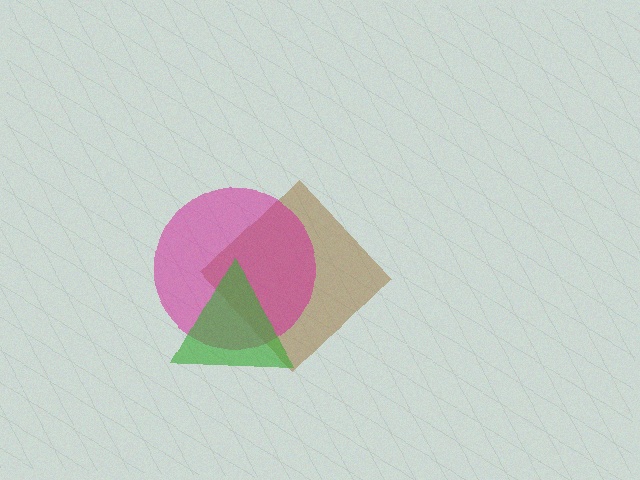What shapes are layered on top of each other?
The layered shapes are: a brown diamond, a magenta circle, a green triangle.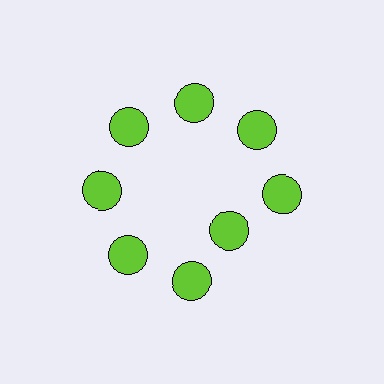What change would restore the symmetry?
The symmetry would be restored by moving it outward, back onto the ring so that all 8 circles sit at equal angles and equal distance from the center.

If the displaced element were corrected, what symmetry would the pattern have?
It would have 8-fold rotational symmetry — the pattern would map onto itself every 45 degrees.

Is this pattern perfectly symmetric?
No. The 8 lime circles are arranged in a ring, but one element near the 4 o'clock position is pulled inward toward the center, breaking the 8-fold rotational symmetry.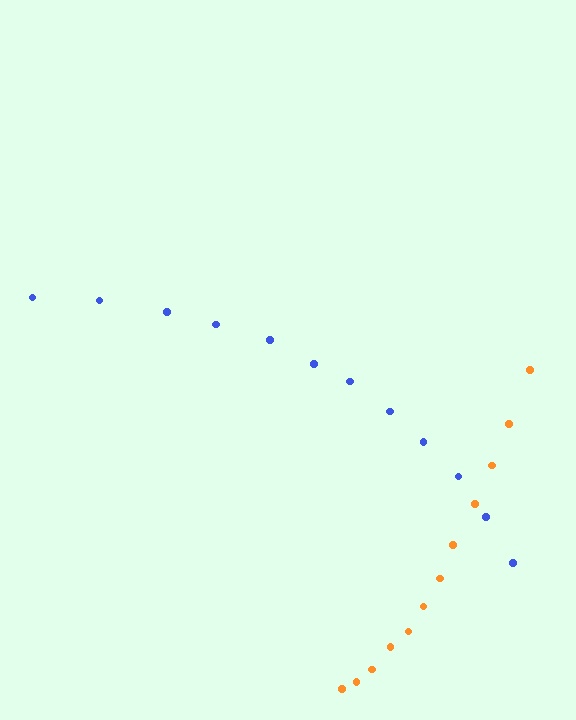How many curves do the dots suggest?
There are 2 distinct paths.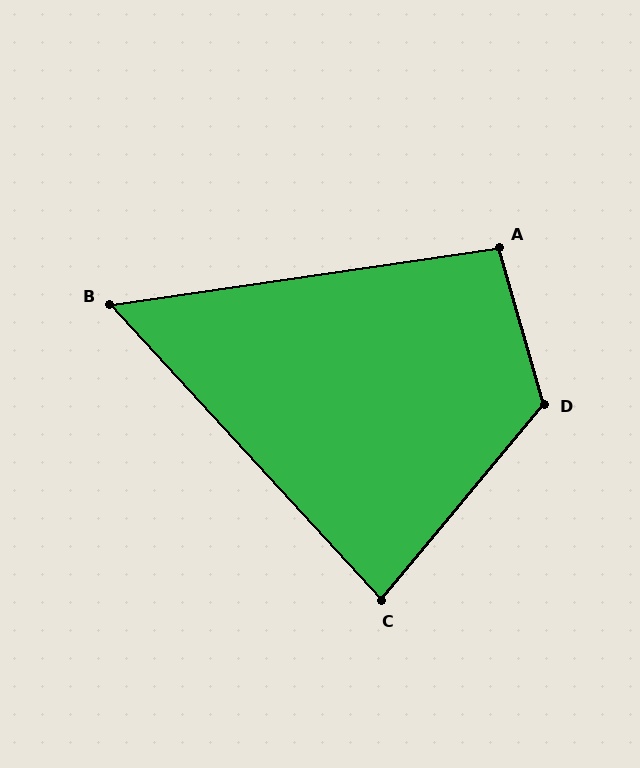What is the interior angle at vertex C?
Approximately 82 degrees (acute).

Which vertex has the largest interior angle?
D, at approximately 124 degrees.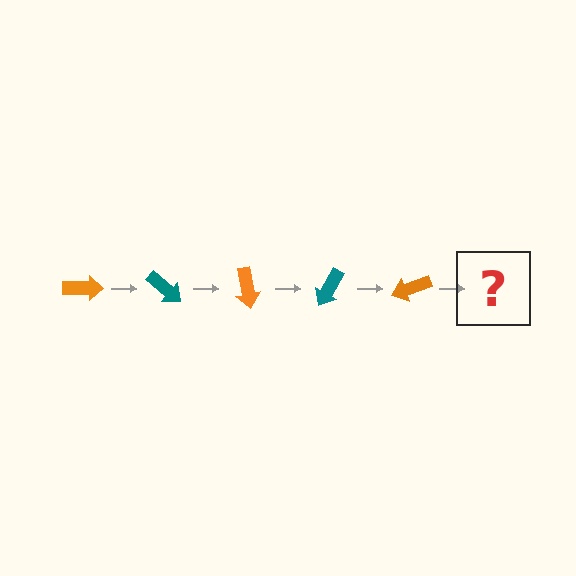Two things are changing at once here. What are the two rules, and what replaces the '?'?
The two rules are that it rotates 40 degrees each step and the color cycles through orange and teal. The '?' should be a teal arrow, rotated 200 degrees from the start.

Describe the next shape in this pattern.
It should be a teal arrow, rotated 200 degrees from the start.